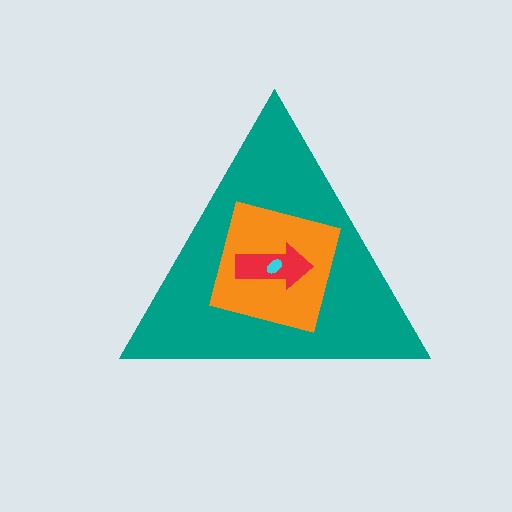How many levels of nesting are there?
4.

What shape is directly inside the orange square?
The red arrow.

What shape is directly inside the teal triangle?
The orange square.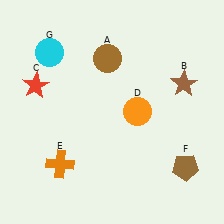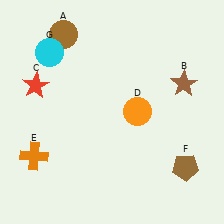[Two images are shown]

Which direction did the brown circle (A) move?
The brown circle (A) moved left.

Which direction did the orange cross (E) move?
The orange cross (E) moved left.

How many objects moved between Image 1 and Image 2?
2 objects moved between the two images.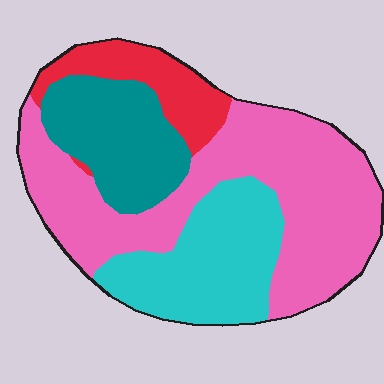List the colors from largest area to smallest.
From largest to smallest: pink, cyan, teal, red.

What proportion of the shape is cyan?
Cyan takes up between a sixth and a third of the shape.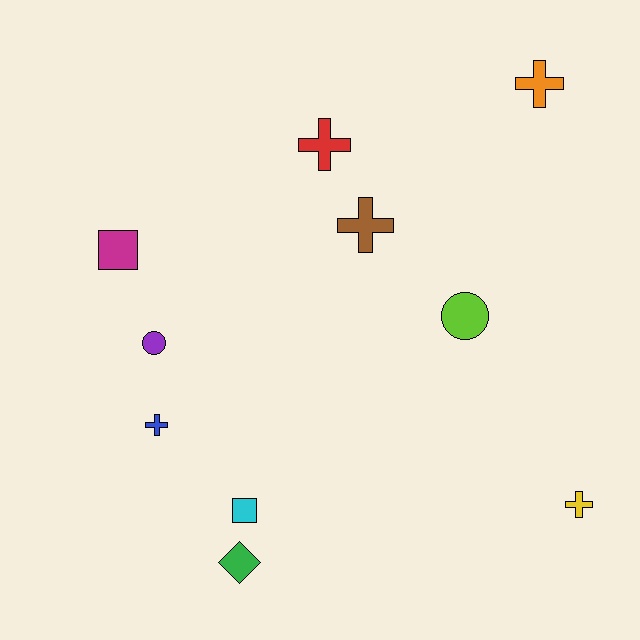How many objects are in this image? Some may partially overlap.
There are 10 objects.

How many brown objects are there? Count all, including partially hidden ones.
There is 1 brown object.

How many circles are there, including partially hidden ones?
There are 2 circles.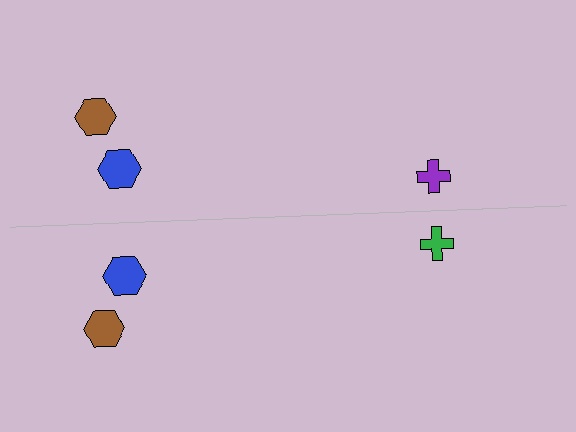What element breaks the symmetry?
The green cross on the bottom side breaks the symmetry — its mirror counterpart is purple.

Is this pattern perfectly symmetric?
No, the pattern is not perfectly symmetric. The green cross on the bottom side breaks the symmetry — its mirror counterpart is purple.